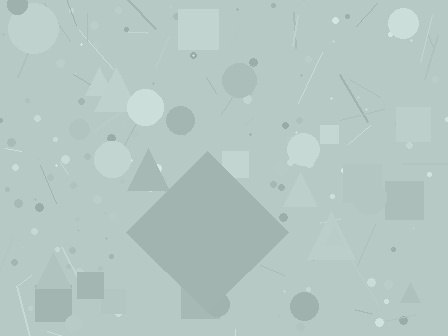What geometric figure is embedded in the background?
A diamond is embedded in the background.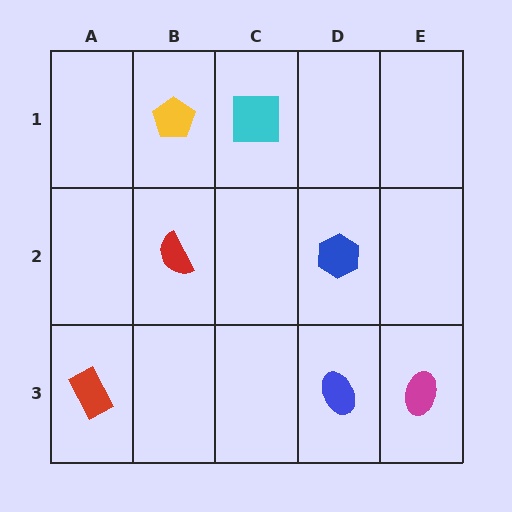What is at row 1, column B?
A yellow pentagon.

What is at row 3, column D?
A blue ellipse.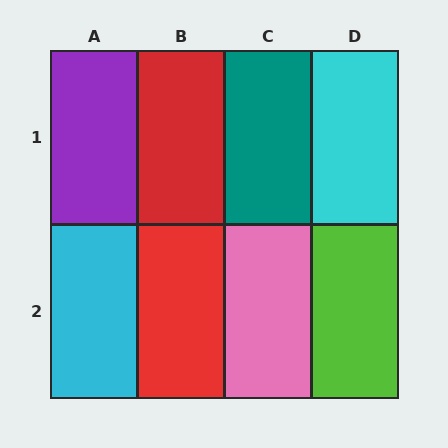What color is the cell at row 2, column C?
Pink.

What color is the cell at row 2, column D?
Lime.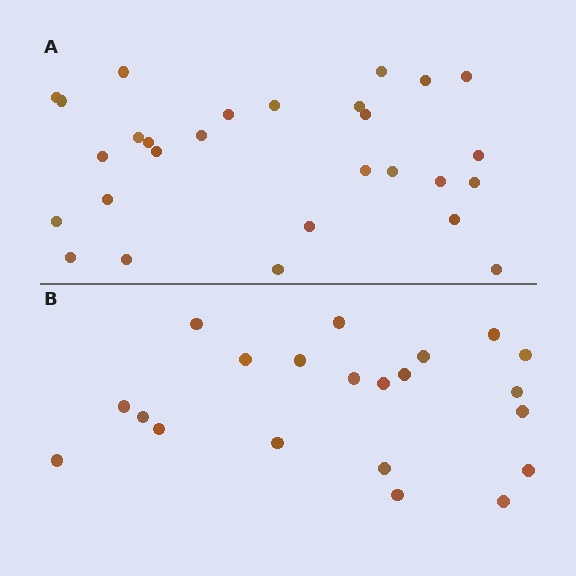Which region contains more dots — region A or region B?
Region A (the top region) has more dots.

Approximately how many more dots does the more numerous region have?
Region A has roughly 8 or so more dots than region B.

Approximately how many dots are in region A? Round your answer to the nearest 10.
About 30 dots. (The exact count is 28, which rounds to 30.)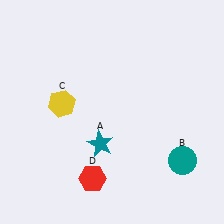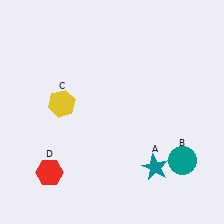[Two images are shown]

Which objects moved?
The objects that moved are: the teal star (A), the red hexagon (D).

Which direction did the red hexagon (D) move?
The red hexagon (D) moved left.